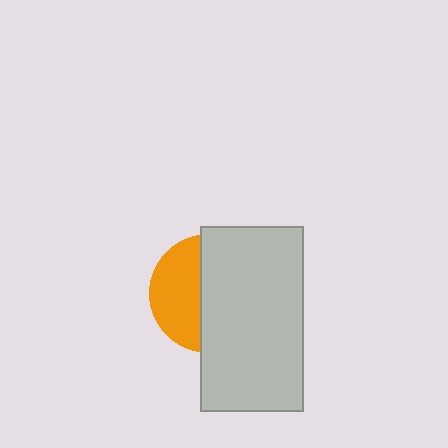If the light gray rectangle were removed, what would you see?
You would see the complete orange circle.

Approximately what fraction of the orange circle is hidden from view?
Roughly 60% of the orange circle is hidden behind the light gray rectangle.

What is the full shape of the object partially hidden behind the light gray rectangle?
The partially hidden object is an orange circle.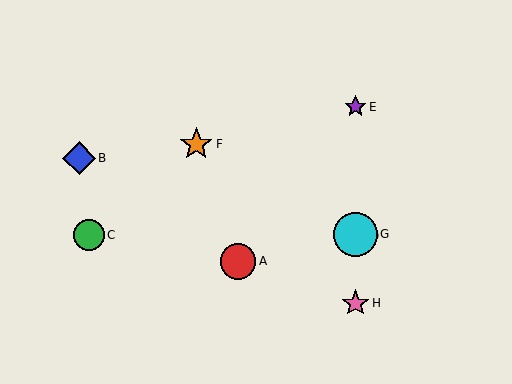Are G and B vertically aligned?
No, G is at x≈355 and B is at x≈79.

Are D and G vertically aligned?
Yes, both are at x≈355.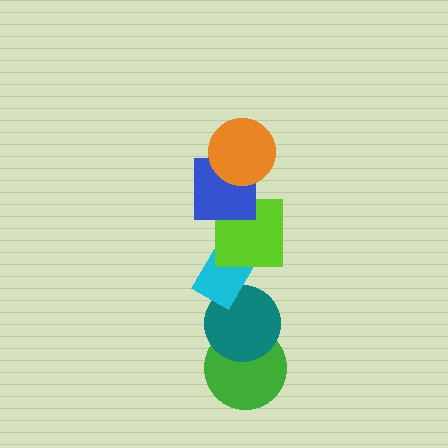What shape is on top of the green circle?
The teal circle is on top of the green circle.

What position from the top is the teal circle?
The teal circle is 5th from the top.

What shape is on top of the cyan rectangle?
The lime square is on top of the cyan rectangle.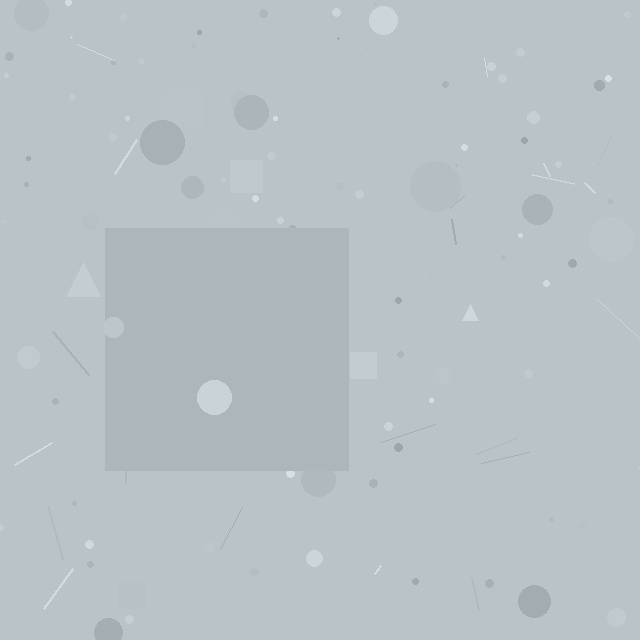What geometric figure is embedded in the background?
A square is embedded in the background.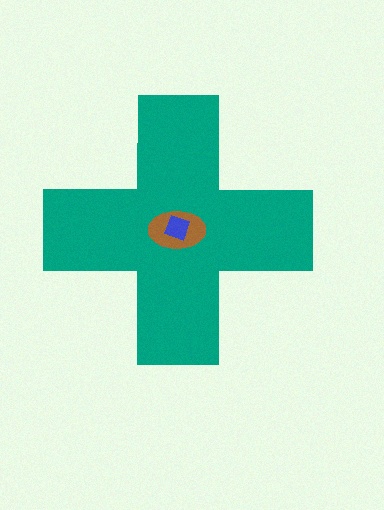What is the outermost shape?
The teal cross.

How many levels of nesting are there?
3.